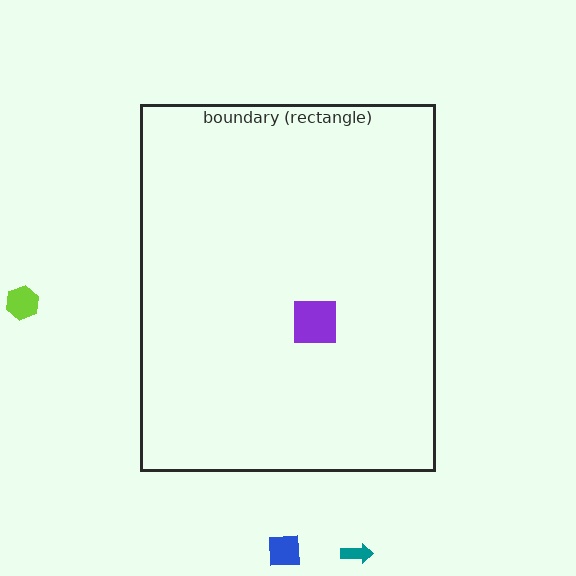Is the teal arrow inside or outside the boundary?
Outside.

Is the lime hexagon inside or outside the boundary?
Outside.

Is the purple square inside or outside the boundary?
Inside.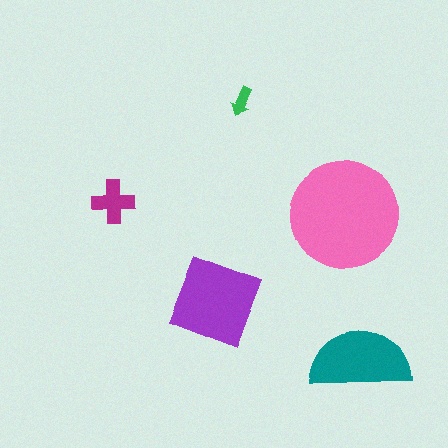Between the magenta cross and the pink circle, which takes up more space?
The pink circle.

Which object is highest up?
The green arrow is topmost.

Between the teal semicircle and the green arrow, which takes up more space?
The teal semicircle.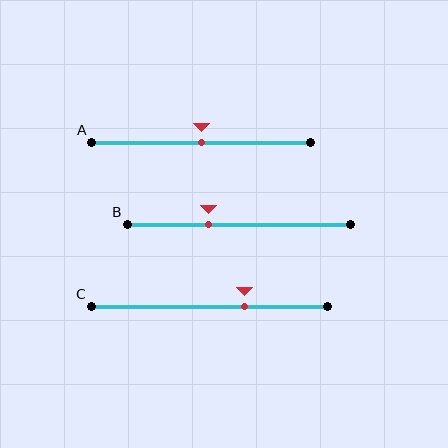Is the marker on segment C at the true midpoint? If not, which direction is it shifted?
No, the marker on segment C is shifted to the right by about 15% of the segment length.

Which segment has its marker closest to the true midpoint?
Segment A has its marker closest to the true midpoint.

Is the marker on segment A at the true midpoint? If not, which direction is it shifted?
Yes, the marker on segment A is at the true midpoint.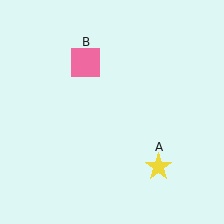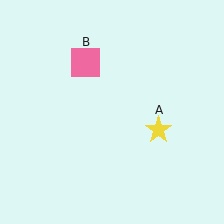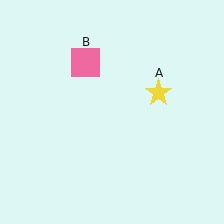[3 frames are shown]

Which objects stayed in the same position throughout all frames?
Pink square (object B) remained stationary.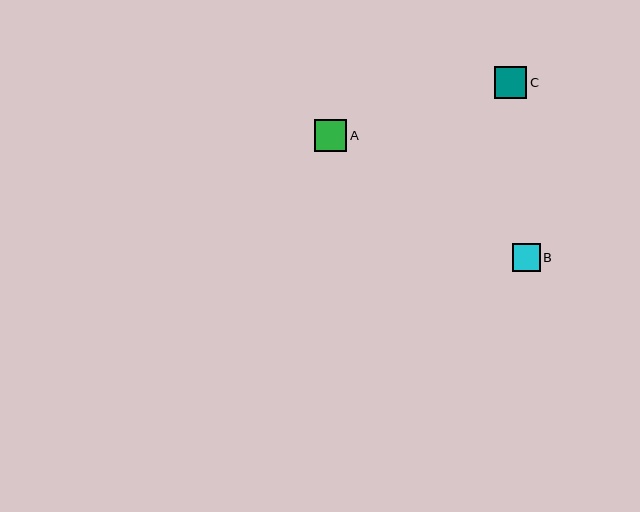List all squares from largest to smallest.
From largest to smallest: C, A, B.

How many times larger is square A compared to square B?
Square A is approximately 1.2 times the size of square B.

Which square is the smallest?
Square B is the smallest with a size of approximately 27 pixels.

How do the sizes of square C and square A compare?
Square C and square A are approximately the same size.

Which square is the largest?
Square C is the largest with a size of approximately 32 pixels.